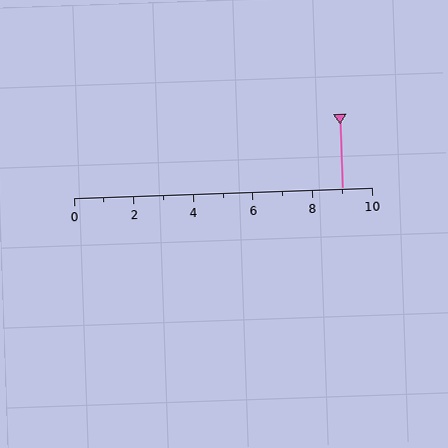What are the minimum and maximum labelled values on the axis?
The axis runs from 0 to 10.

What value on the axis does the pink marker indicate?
The marker indicates approximately 9.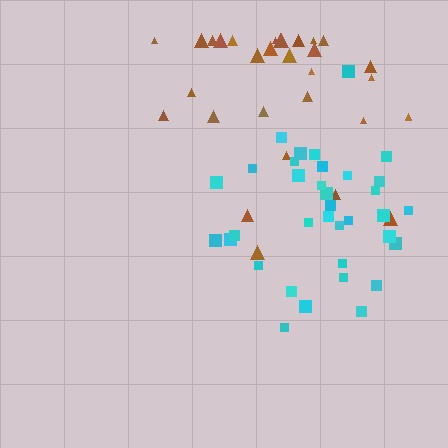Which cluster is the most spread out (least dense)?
Brown.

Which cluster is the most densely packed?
Cyan.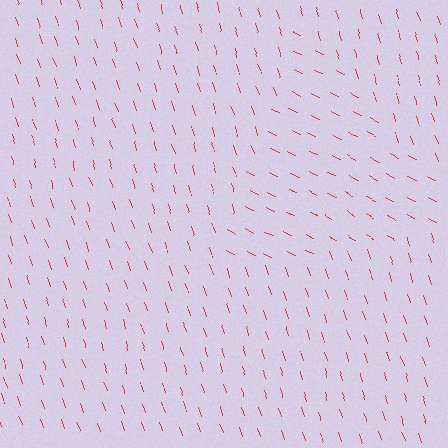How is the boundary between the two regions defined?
The boundary is defined purely by a change in line orientation (approximately 45 degrees difference). All lines are the same color and thickness.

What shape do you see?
I see a triangle.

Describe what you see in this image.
The image is filled with small red line segments. A triangle region in the image has lines oriented differently from the surrounding lines, creating a visible texture boundary.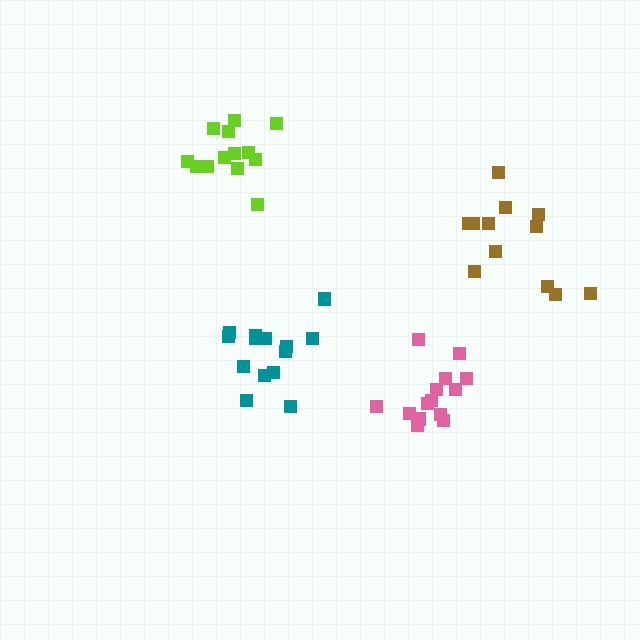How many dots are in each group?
Group 1: 14 dots, Group 2: 13 dots, Group 3: 14 dots, Group 4: 12 dots (53 total).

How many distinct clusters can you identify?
There are 4 distinct clusters.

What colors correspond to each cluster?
The clusters are colored: pink, lime, teal, brown.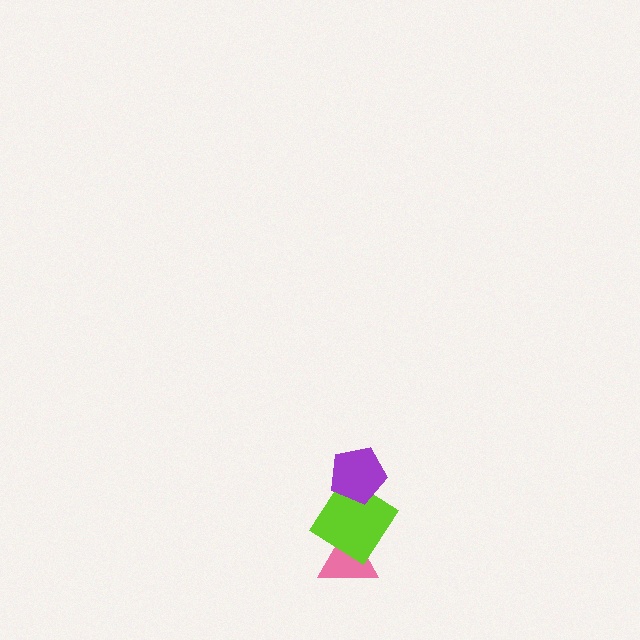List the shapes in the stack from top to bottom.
From top to bottom: the purple pentagon, the lime diamond, the pink triangle.